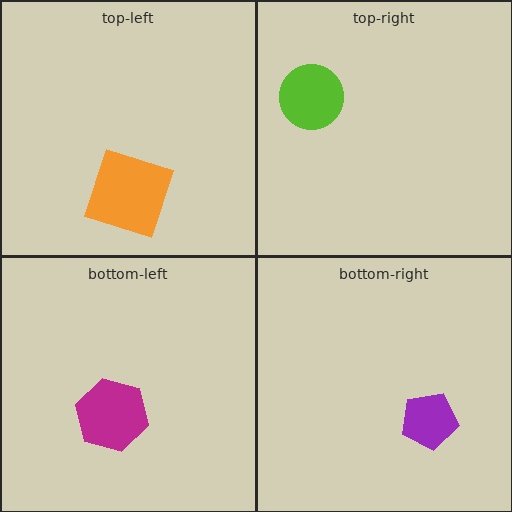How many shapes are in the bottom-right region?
1.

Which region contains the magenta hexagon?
The bottom-left region.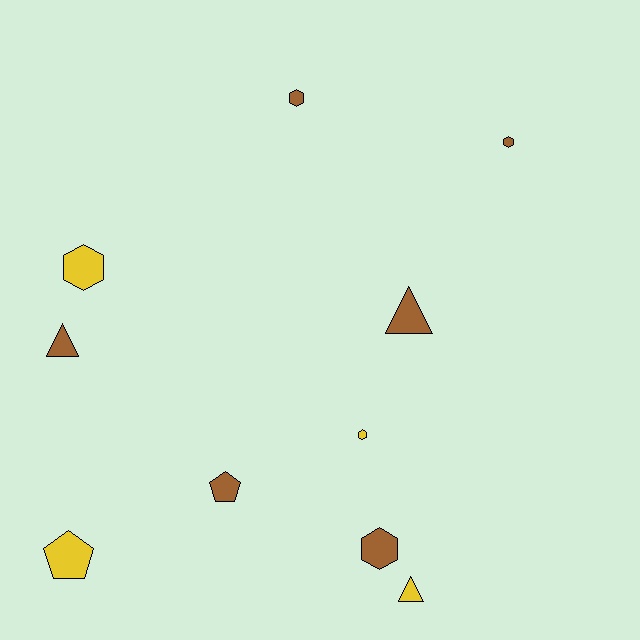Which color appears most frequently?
Brown, with 6 objects.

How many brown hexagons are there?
There are 3 brown hexagons.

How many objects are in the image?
There are 10 objects.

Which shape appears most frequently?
Hexagon, with 5 objects.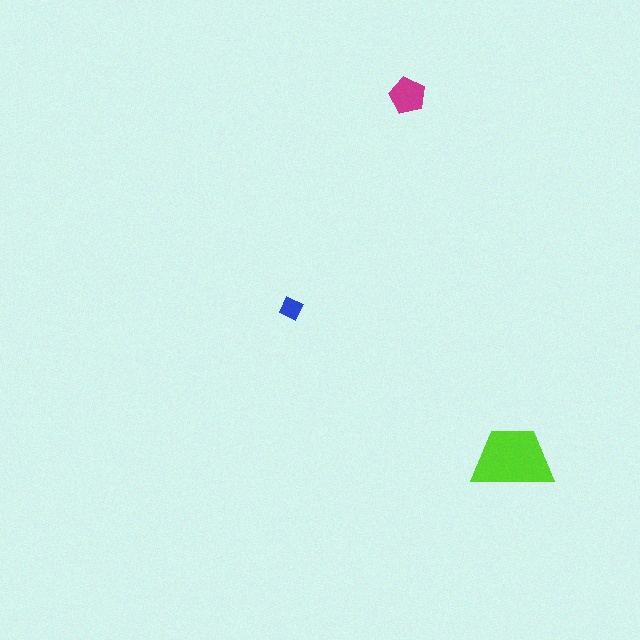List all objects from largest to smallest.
The lime trapezoid, the magenta pentagon, the blue diamond.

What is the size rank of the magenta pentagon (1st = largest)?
2nd.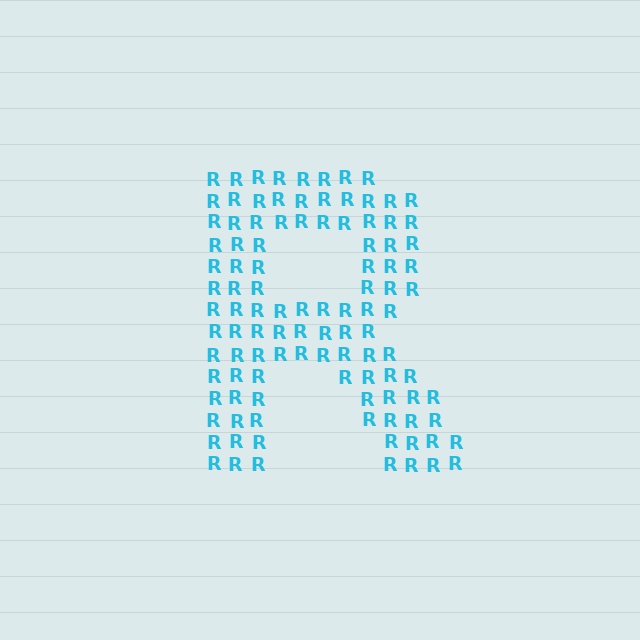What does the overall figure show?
The overall figure shows the letter R.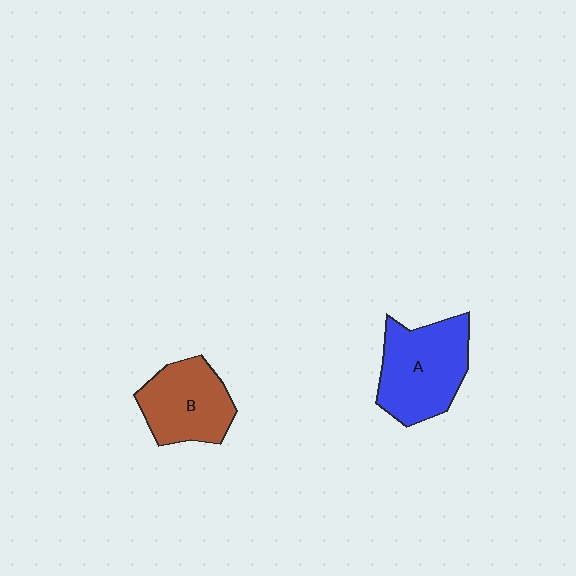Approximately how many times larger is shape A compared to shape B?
Approximately 1.2 times.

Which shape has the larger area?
Shape A (blue).